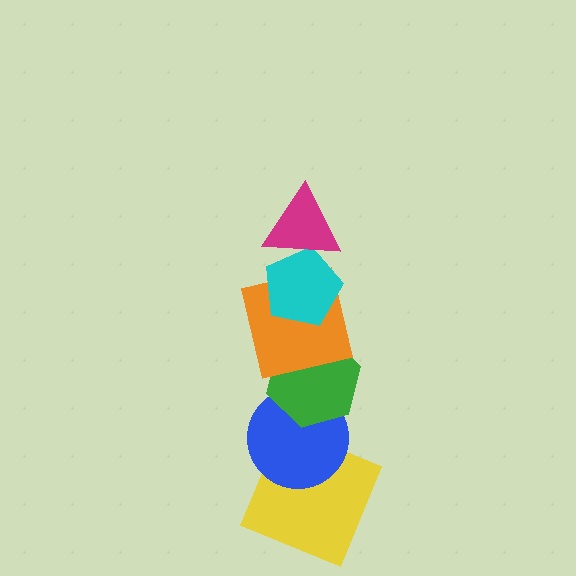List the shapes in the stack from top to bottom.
From top to bottom: the magenta triangle, the cyan pentagon, the orange square, the green hexagon, the blue circle, the yellow square.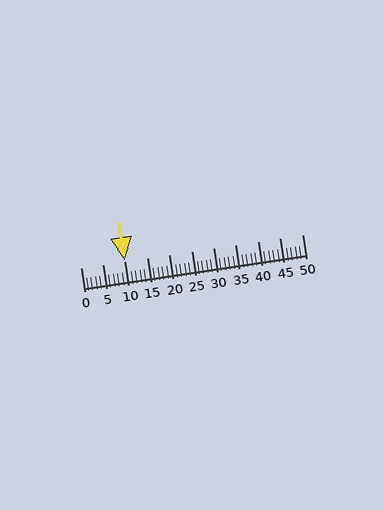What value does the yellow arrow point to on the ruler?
The yellow arrow points to approximately 10.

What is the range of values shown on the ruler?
The ruler shows values from 0 to 50.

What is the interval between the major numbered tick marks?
The major tick marks are spaced 5 units apart.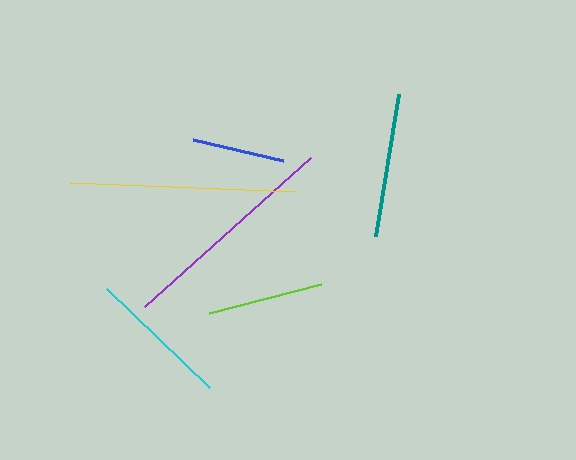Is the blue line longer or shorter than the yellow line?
The yellow line is longer than the blue line.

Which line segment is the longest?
The yellow line is the longest at approximately 224 pixels.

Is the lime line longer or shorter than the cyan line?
The cyan line is longer than the lime line.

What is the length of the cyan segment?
The cyan segment is approximately 143 pixels long.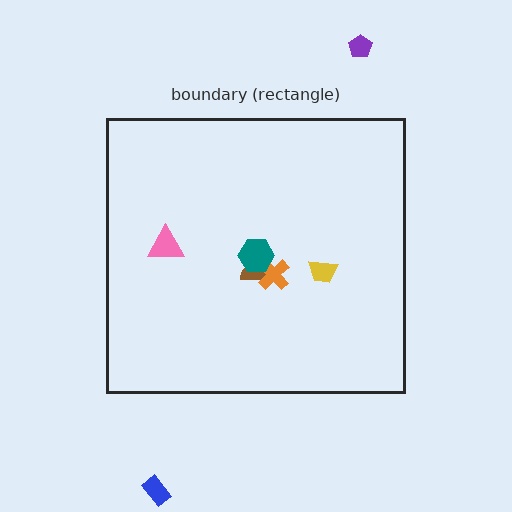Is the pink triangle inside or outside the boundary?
Inside.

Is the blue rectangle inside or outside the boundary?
Outside.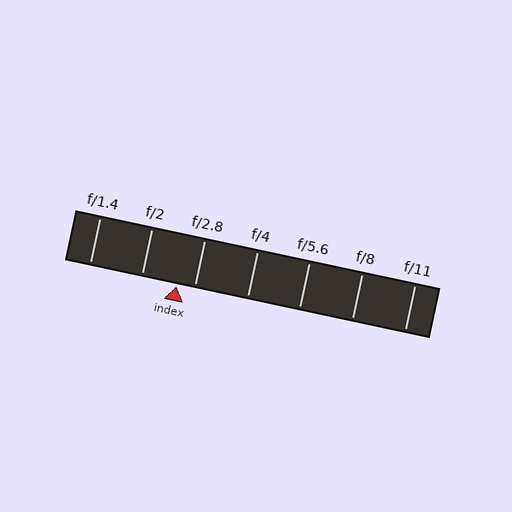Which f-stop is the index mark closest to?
The index mark is closest to f/2.8.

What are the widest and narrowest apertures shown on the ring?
The widest aperture shown is f/1.4 and the narrowest is f/11.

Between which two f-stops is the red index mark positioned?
The index mark is between f/2 and f/2.8.